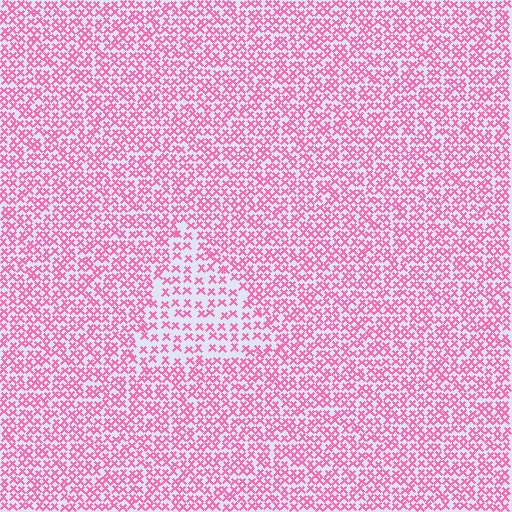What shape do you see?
I see a triangle.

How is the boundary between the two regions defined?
The boundary is defined by a change in element density (approximately 1.8x ratio). All elements are the same color, size, and shape.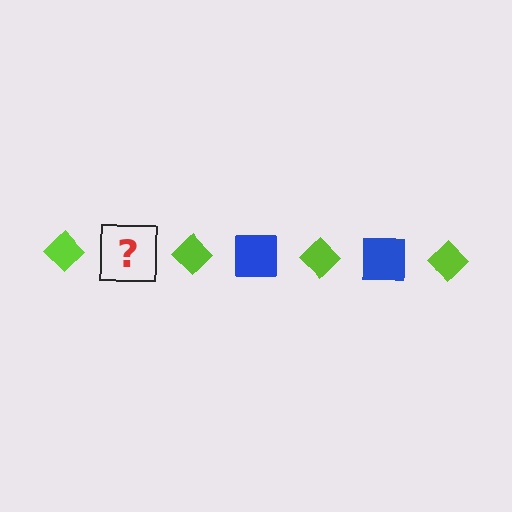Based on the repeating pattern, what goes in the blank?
The blank should be a blue square.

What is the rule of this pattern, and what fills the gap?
The rule is that the pattern alternates between lime diamond and blue square. The gap should be filled with a blue square.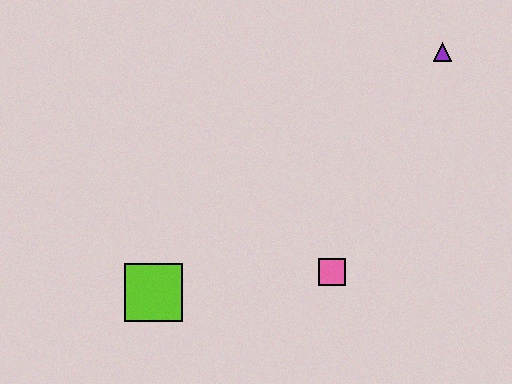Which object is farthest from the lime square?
The purple triangle is farthest from the lime square.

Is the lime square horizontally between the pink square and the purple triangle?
No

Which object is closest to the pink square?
The lime square is closest to the pink square.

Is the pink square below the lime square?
No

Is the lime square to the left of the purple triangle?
Yes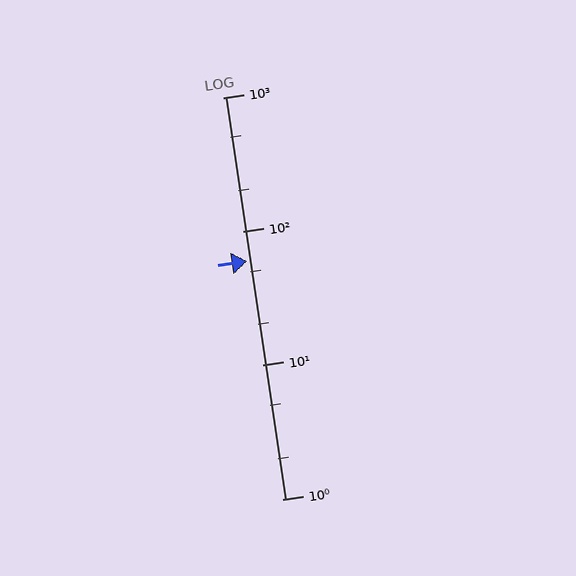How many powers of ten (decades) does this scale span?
The scale spans 3 decades, from 1 to 1000.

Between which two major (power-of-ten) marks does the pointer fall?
The pointer is between 10 and 100.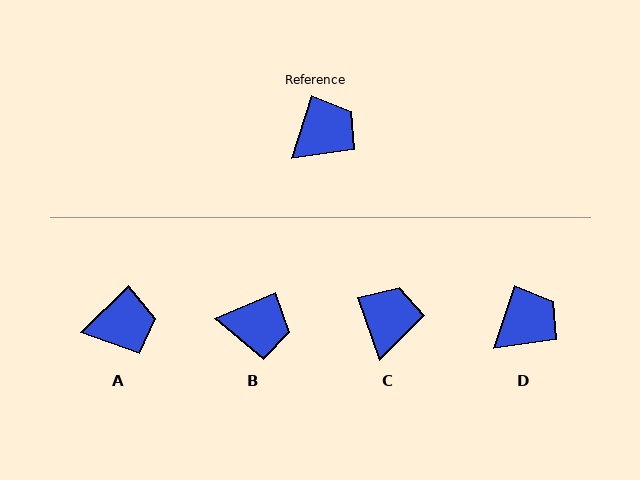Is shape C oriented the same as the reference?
No, it is off by about 37 degrees.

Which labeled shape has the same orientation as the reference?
D.